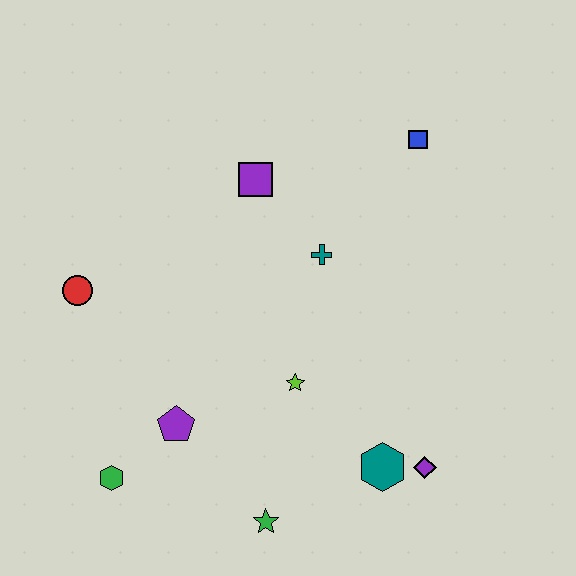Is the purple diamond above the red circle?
No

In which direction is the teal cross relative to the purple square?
The teal cross is below the purple square.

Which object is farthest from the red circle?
The purple diamond is farthest from the red circle.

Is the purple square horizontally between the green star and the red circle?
Yes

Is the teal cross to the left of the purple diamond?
Yes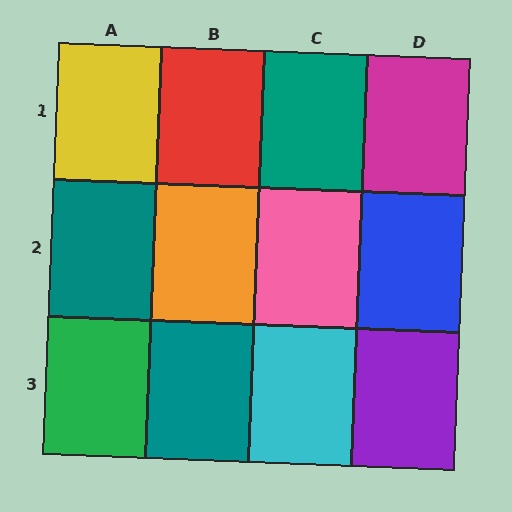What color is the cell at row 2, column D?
Blue.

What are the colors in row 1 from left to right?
Yellow, red, teal, magenta.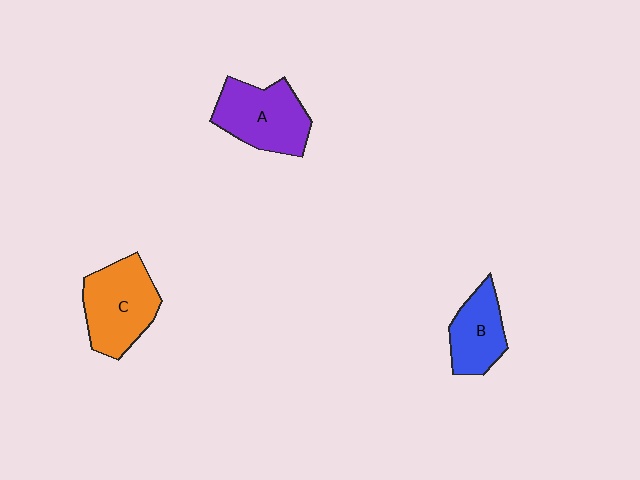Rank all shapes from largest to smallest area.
From largest to smallest: C (orange), A (purple), B (blue).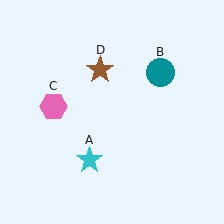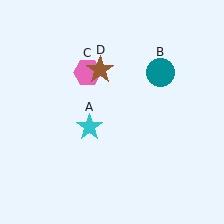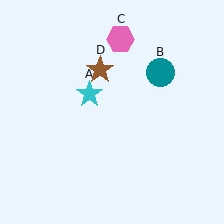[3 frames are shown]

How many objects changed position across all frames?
2 objects changed position: cyan star (object A), pink hexagon (object C).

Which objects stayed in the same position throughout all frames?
Teal circle (object B) and brown star (object D) remained stationary.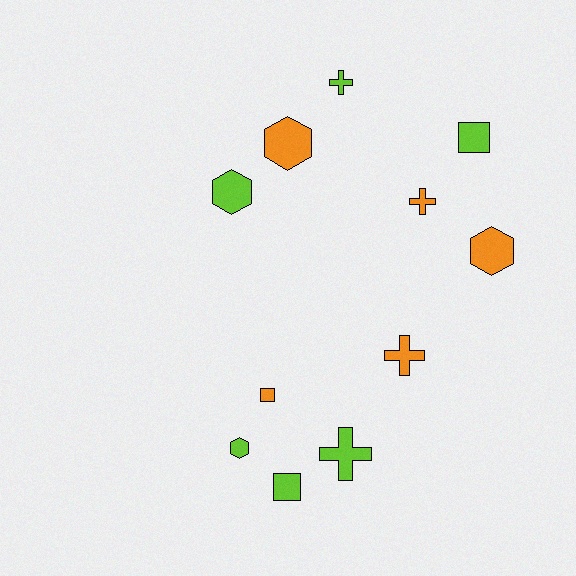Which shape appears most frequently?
Hexagon, with 4 objects.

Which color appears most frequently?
Lime, with 6 objects.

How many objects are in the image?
There are 11 objects.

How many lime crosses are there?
There are 2 lime crosses.